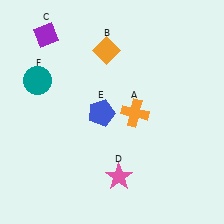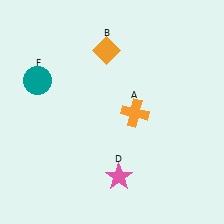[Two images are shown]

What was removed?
The purple diamond (C), the blue pentagon (E) were removed in Image 2.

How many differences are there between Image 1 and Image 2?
There are 2 differences between the two images.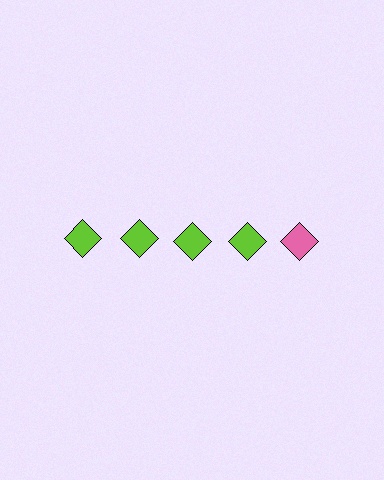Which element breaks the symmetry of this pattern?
The pink diamond in the top row, rightmost column breaks the symmetry. All other shapes are lime diamonds.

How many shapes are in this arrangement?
There are 5 shapes arranged in a grid pattern.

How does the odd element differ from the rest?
It has a different color: pink instead of lime.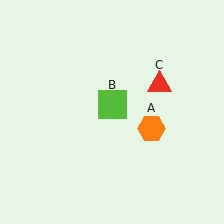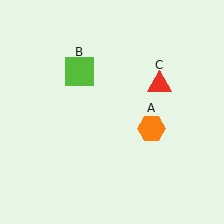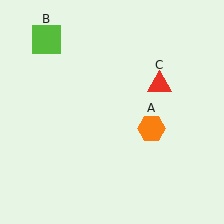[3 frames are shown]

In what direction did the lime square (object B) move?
The lime square (object B) moved up and to the left.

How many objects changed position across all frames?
1 object changed position: lime square (object B).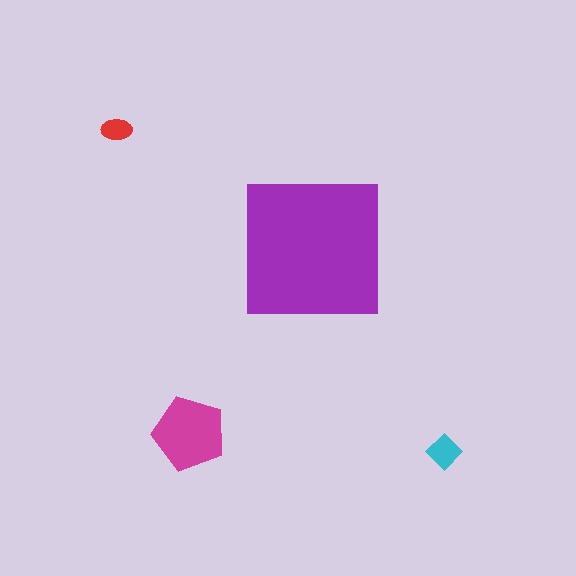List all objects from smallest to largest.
The red ellipse, the cyan diamond, the magenta pentagon, the purple square.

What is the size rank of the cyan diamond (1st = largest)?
3rd.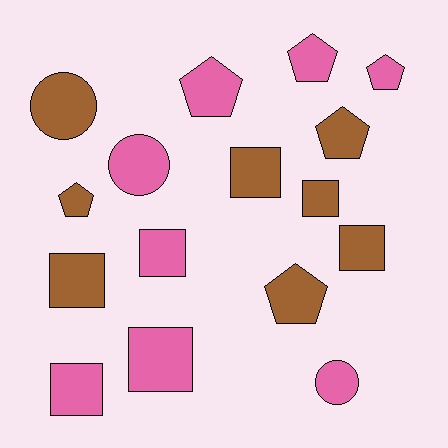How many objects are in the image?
There are 16 objects.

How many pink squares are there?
There are 3 pink squares.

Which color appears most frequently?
Pink, with 8 objects.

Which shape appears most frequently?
Square, with 7 objects.